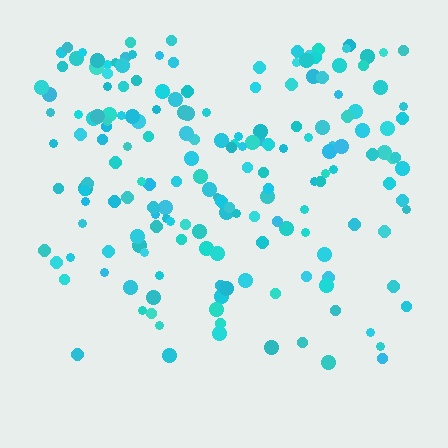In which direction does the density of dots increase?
From bottom to top, with the top side densest.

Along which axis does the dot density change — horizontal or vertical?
Vertical.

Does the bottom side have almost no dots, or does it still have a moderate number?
Still a moderate number, just noticeably fewer than the top.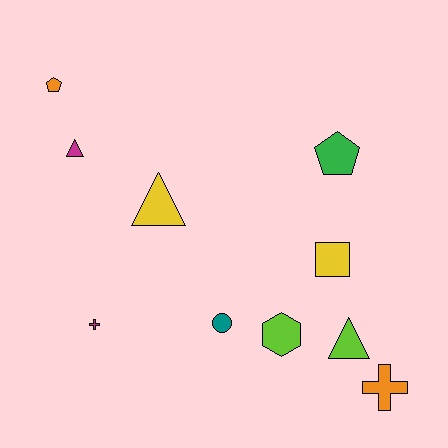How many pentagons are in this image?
There are 2 pentagons.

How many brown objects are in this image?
There are no brown objects.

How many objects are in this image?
There are 10 objects.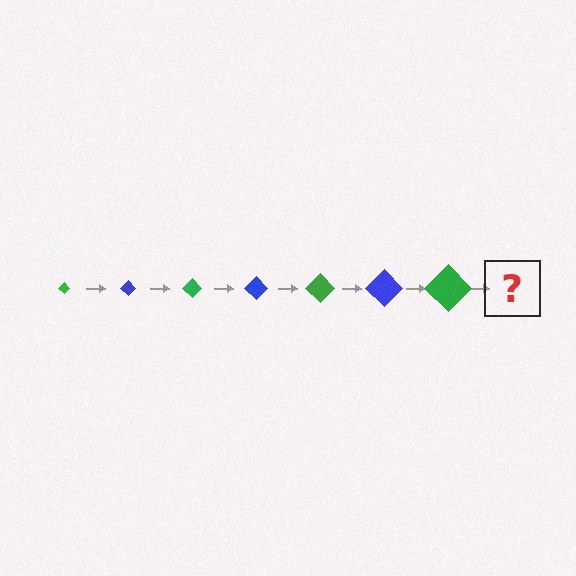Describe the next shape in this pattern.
It should be a blue diamond, larger than the previous one.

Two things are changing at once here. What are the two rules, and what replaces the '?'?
The two rules are that the diamond grows larger each step and the color cycles through green and blue. The '?' should be a blue diamond, larger than the previous one.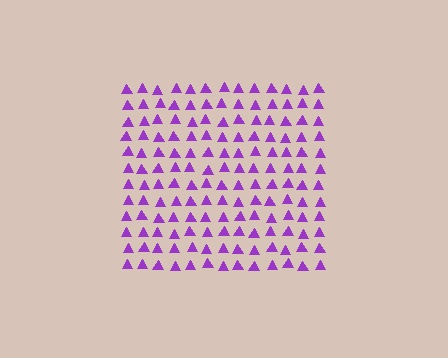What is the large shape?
The large shape is a square.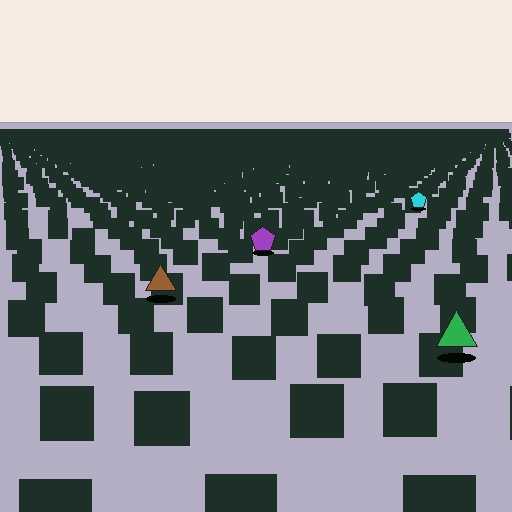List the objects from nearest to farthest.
From nearest to farthest: the green triangle, the brown triangle, the purple pentagon, the cyan pentagon.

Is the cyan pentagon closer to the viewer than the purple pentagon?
No. The purple pentagon is closer — you can tell from the texture gradient: the ground texture is coarser near it.